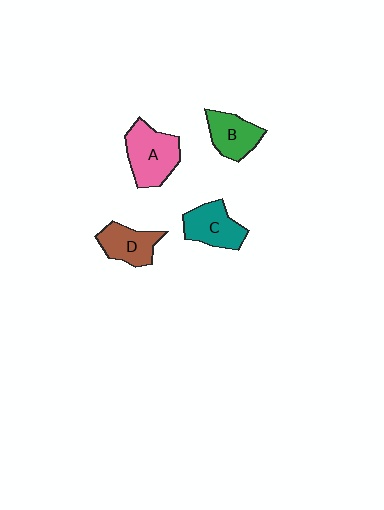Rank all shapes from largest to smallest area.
From largest to smallest: A (pink), C (teal), B (green), D (brown).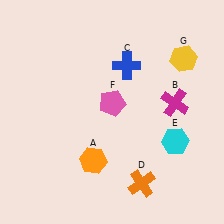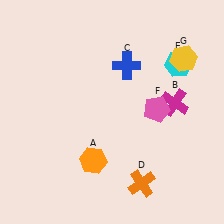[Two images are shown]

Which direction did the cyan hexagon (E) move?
The cyan hexagon (E) moved up.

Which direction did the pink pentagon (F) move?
The pink pentagon (F) moved right.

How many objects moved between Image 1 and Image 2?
2 objects moved between the two images.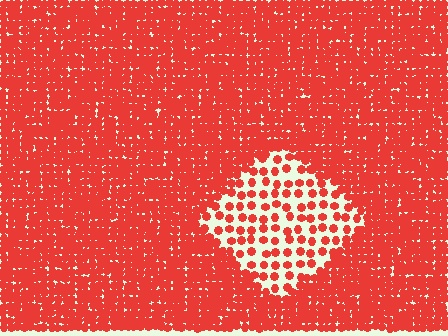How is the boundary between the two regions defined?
The boundary is defined by a change in element density (approximately 2.9x ratio). All elements are the same color, size, and shape.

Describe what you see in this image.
The image contains small red elements arranged at two different densities. A diamond-shaped region is visible where the elements are less densely packed than the surrounding area.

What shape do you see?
I see a diamond.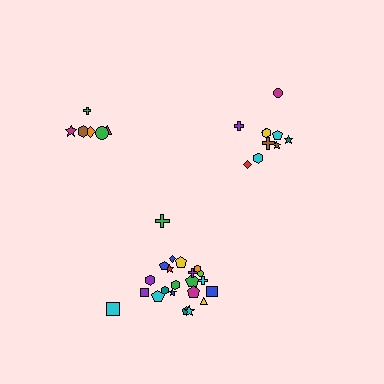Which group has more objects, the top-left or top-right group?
The top-right group.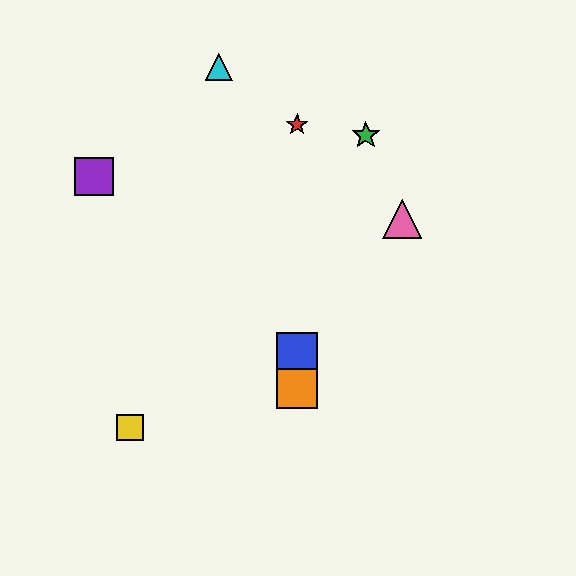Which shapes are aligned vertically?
The red star, the blue square, the orange square are aligned vertically.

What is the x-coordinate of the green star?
The green star is at x≈366.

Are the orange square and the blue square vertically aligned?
Yes, both are at x≈297.